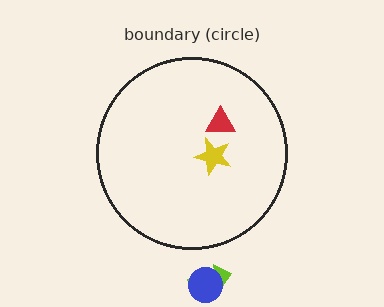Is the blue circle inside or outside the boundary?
Outside.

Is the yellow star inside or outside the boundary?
Inside.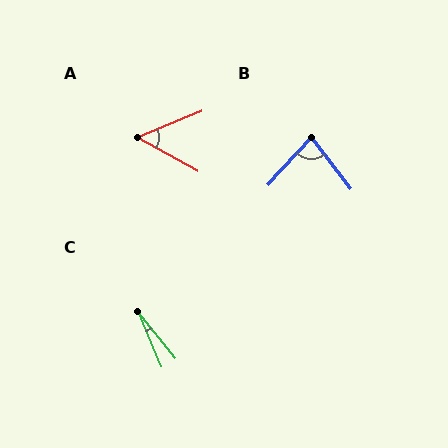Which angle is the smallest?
C, at approximately 16 degrees.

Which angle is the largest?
B, at approximately 80 degrees.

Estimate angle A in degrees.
Approximately 51 degrees.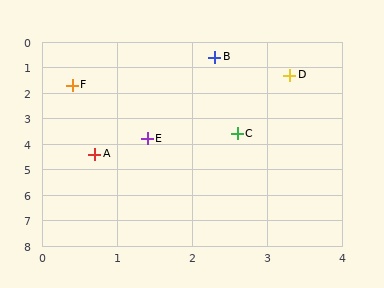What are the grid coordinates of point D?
Point D is at approximately (3.3, 1.3).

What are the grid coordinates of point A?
Point A is at approximately (0.7, 4.4).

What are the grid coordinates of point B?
Point B is at approximately (2.3, 0.6).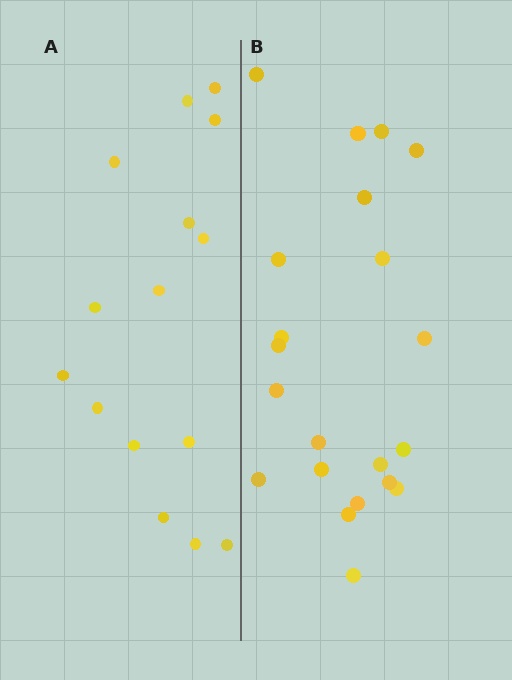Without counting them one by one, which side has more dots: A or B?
Region B (the right region) has more dots.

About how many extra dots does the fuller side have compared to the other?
Region B has about 6 more dots than region A.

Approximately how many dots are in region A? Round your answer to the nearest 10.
About 20 dots. (The exact count is 15, which rounds to 20.)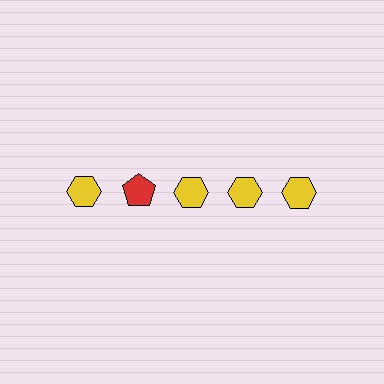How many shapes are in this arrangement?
There are 5 shapes arranged in a grid pattern.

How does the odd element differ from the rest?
It differs in both color (red instead of yellow) and shape (pentagon instead of hexagon).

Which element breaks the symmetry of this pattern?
The red pentagon in the top row, second from left column breaks the symmetry. All other shapes are yellow hexagons.